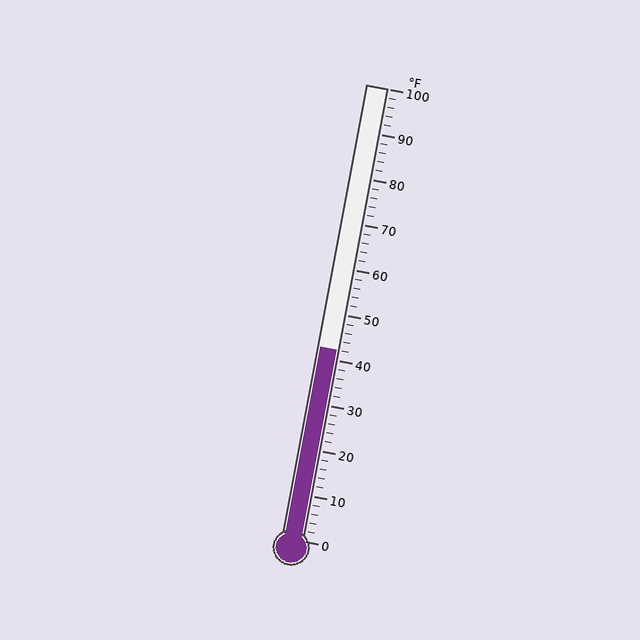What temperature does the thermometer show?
The thermometer shows approximately 42°F.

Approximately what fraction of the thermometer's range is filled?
The thermometer is filled to approximately 40% of its range.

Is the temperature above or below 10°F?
The temperature is above 10°F.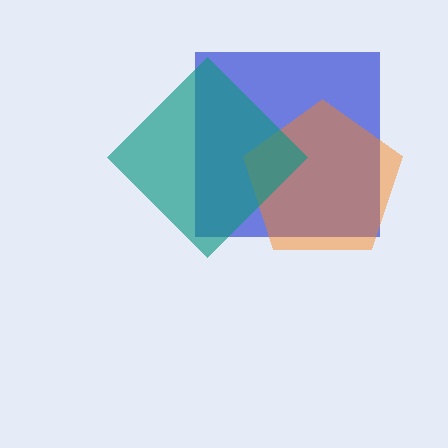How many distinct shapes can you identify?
There are 3 distinct shapes: a blue square, an orange pentagon, a teal diamond.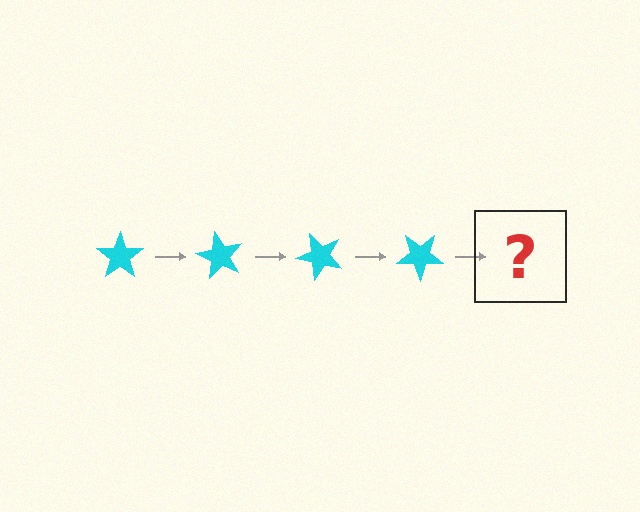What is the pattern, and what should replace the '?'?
The pattern is that the star rotates 60 degrees each step. The '?' should be a cyan star rotated 240 degrees.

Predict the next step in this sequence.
The next step is a cyan star rotated 240 degrees.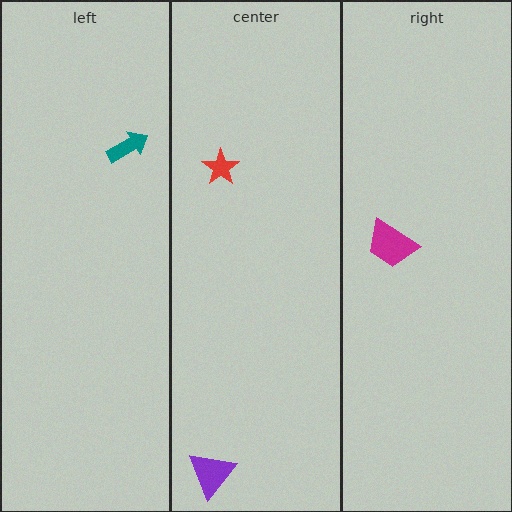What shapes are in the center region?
The red star, the purple triangle.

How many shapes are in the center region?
2.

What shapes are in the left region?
The teal arrow.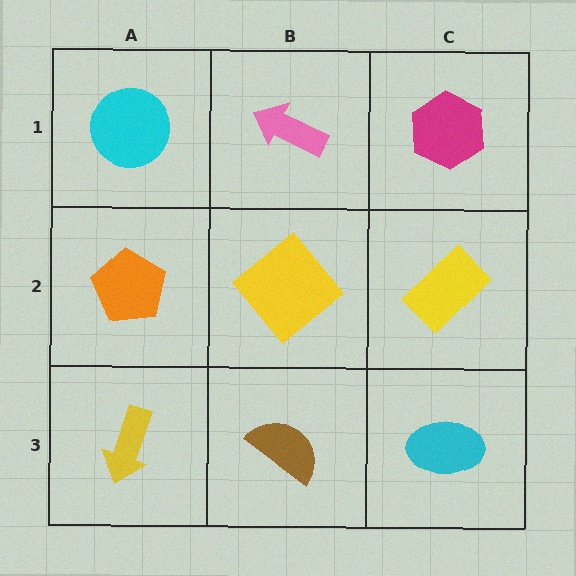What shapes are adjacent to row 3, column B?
A yellow diamond (row 2, column B), a yellow arrow (row 3, column A), a cyan ellipse (row 3, column C).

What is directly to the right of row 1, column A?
A pink arrow.